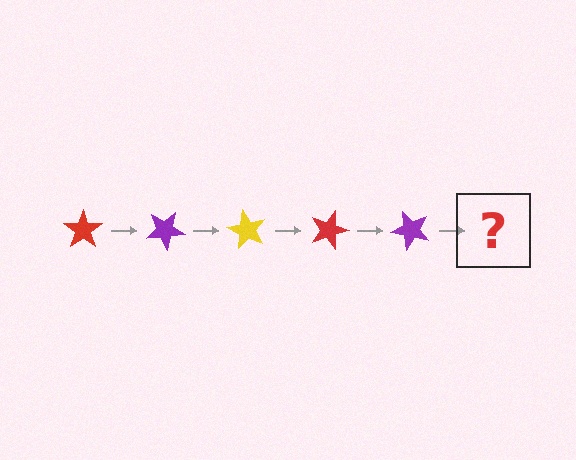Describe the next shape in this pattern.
It should be a yellow star, rotated 150 degrees from the start.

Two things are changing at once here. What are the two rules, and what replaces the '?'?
The two rules are that it rotates 30 degrees each step and the color cycles through red, purple, and yellow. The '?' should be a yellow star, rotated 150 degrees from the start.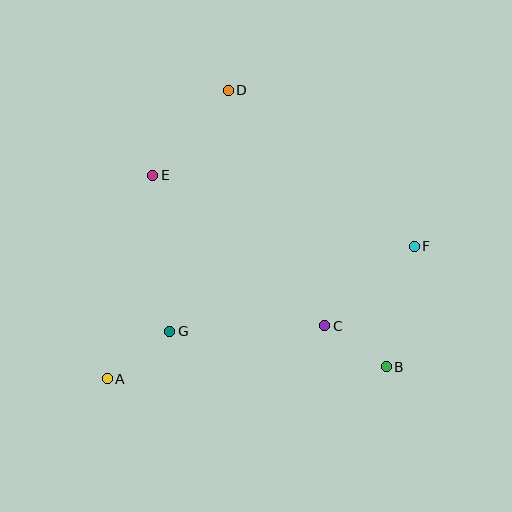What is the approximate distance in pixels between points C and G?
The distance between C and G is approximately 155 pixels.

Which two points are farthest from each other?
Points A and F are farthest from each other.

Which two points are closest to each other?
Points B and C are closest to each other.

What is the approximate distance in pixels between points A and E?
The distance between A and E is approximately 208 pixels.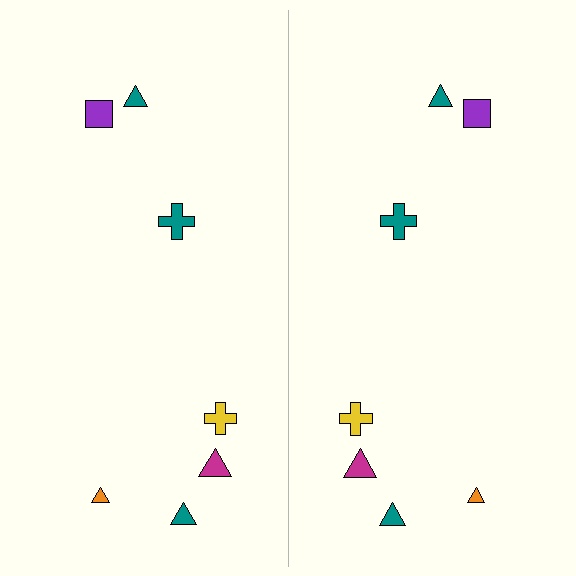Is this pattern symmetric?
Yes, this pattern has bilateral (reflection) symmetry.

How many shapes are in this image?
There are 14 shapes in this image.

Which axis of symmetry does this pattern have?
The pattern has a vertical axis of symmetry running through the center of the image.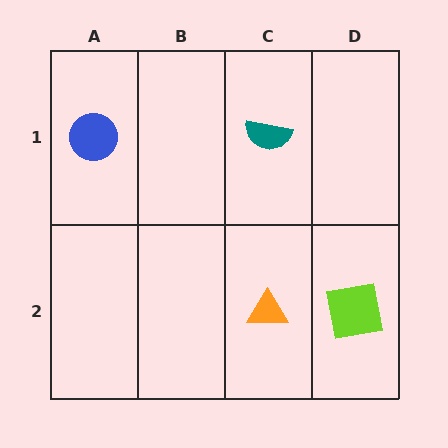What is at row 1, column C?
A teal semicircle.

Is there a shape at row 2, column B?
No, that cell is empty.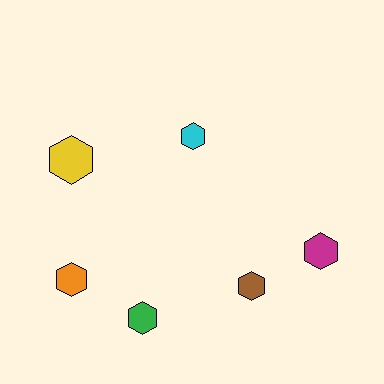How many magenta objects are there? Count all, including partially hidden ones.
There is 1 magenta object.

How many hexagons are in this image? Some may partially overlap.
There are 6 hexagons.